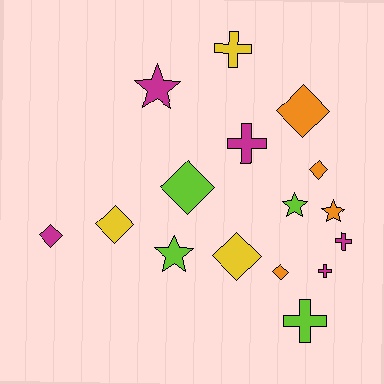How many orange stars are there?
There is 1 orange star.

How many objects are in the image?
There are 16 objects.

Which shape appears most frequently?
Diamond, with 7 objects.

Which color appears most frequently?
Magenta, with 5 objects.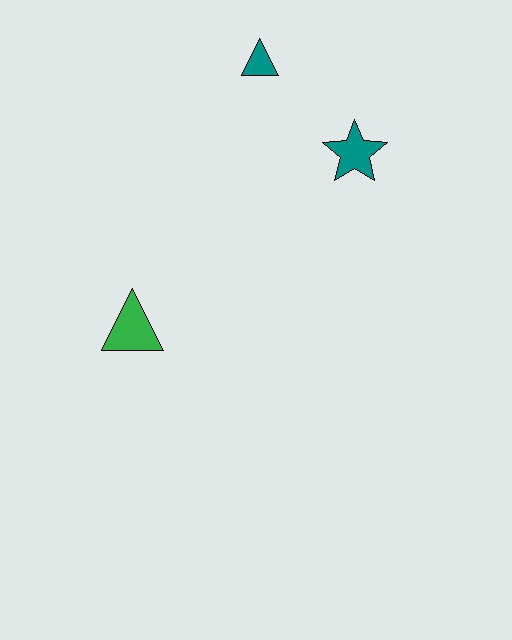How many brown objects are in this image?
There are no brown objects.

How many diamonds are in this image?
There are no diamonds.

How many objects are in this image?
There are 3 objects.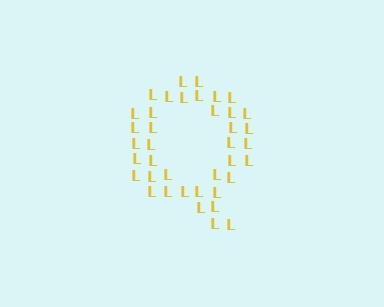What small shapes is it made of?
It is made of small letter L's.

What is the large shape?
The large shape is the letter Q.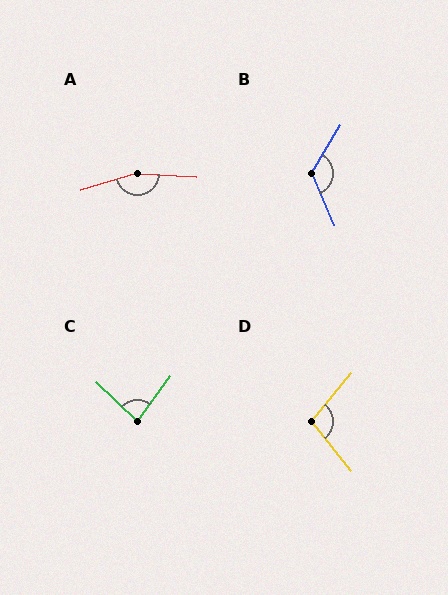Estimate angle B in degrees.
Approximately 125 degrees.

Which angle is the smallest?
C, at approximately 83 degrees.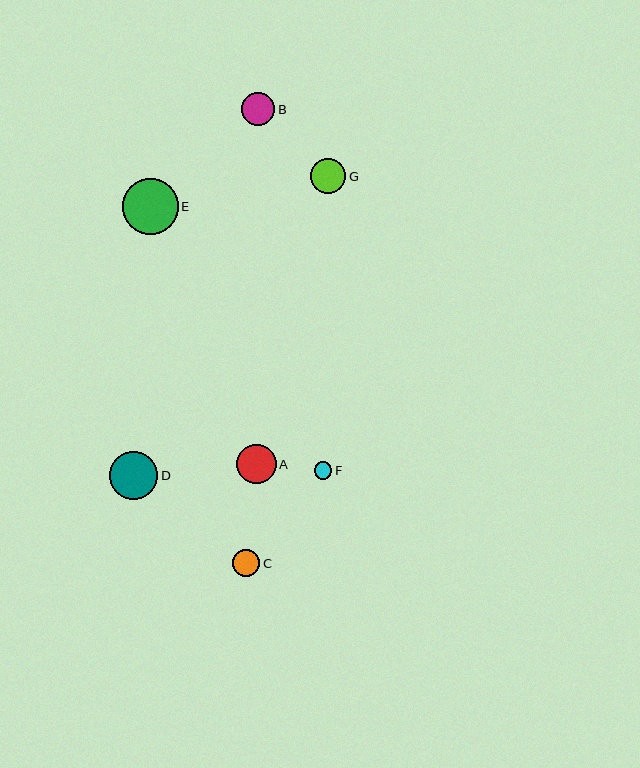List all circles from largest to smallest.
From largest to smallest: E, D, A, G, B, C, F.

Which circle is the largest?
Circle E is the largest with a size of approximately 56 pixels.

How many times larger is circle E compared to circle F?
Circle E is approximately 3.2 times the size of circle F.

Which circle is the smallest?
Circle F is the smallest with a size of approximately 18 pixels.